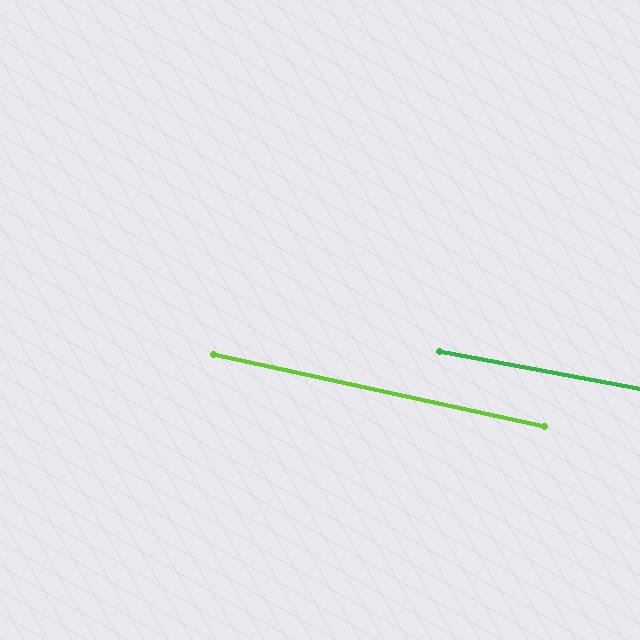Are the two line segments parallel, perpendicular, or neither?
Parallel — their directions differ by only 1.5°.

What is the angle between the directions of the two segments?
Approximately 2 degrees.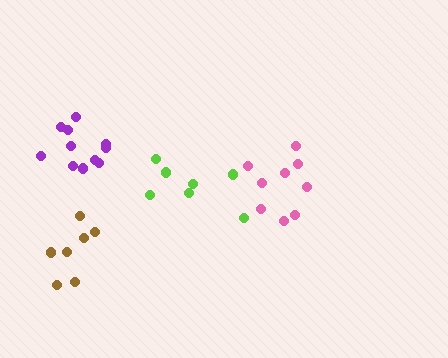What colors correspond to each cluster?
The clusters are colored: lime, brown, pink, purple.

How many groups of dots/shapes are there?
There are 4 groups.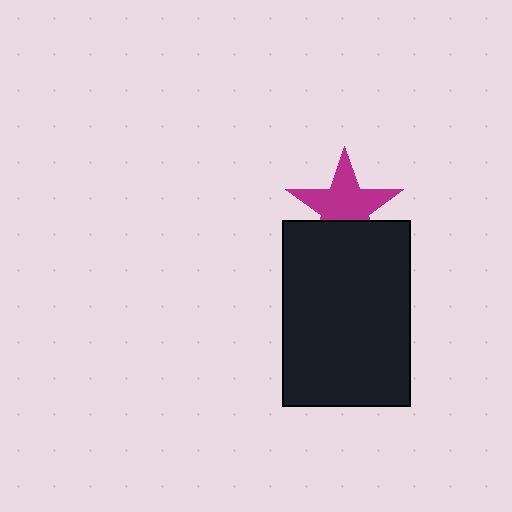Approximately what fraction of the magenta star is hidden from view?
Roughly 34% of the magenta star is hidden behind the black rectangle.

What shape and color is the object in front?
The object in front is a black rectangle.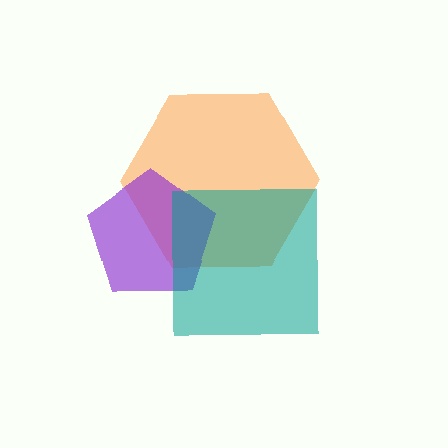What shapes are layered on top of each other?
The layered shapes are: an orange hexagon, a purple pentagon, a teal square.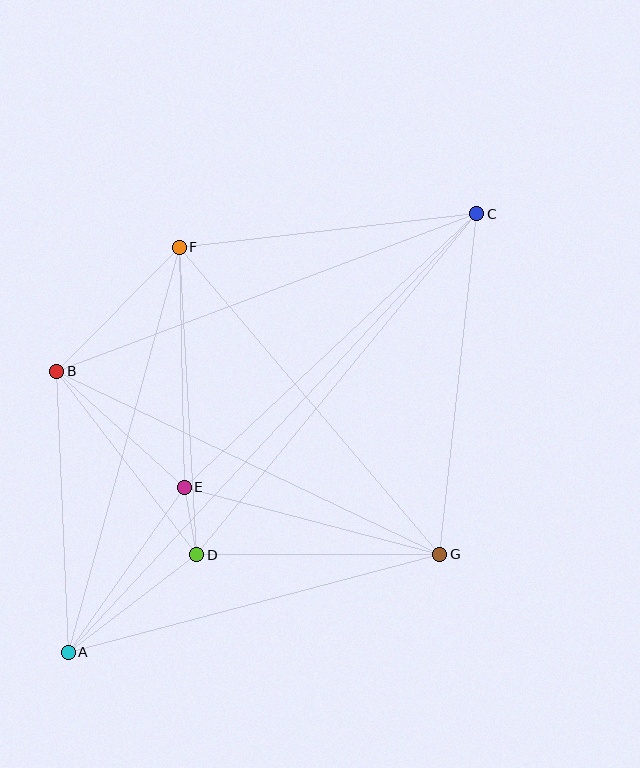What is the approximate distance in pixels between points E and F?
The distance between E and F is approximately 240 pixels.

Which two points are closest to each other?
Points D and E are closest to each other.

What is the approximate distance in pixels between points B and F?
The distance between B and F is approximately 174 pixels.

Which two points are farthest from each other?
Points A and C are farthest from each other.